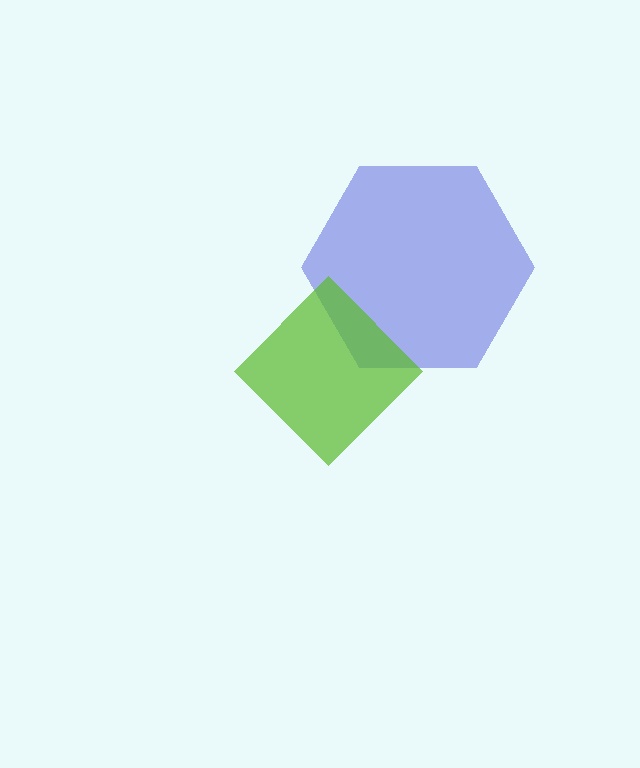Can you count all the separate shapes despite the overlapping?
Yes, there are 2 separate shapes.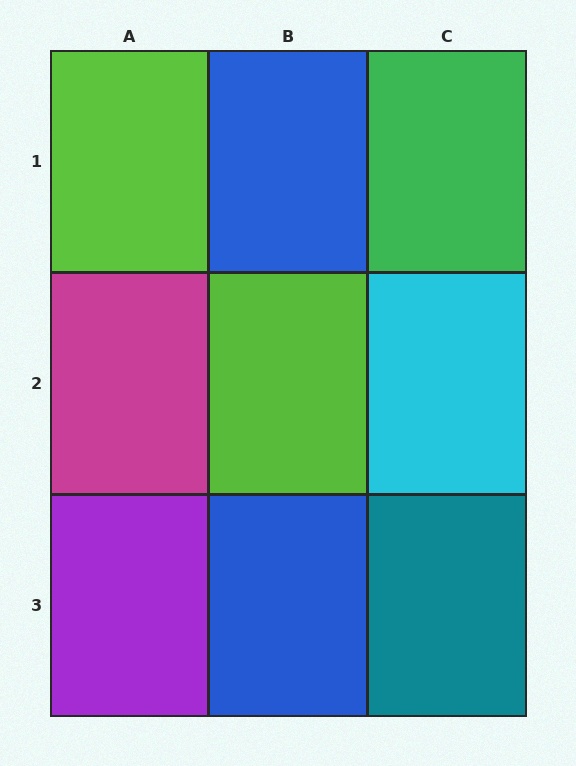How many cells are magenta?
1 cell is magenta.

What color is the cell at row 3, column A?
Purple.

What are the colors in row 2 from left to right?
Magenta, lime, cyan.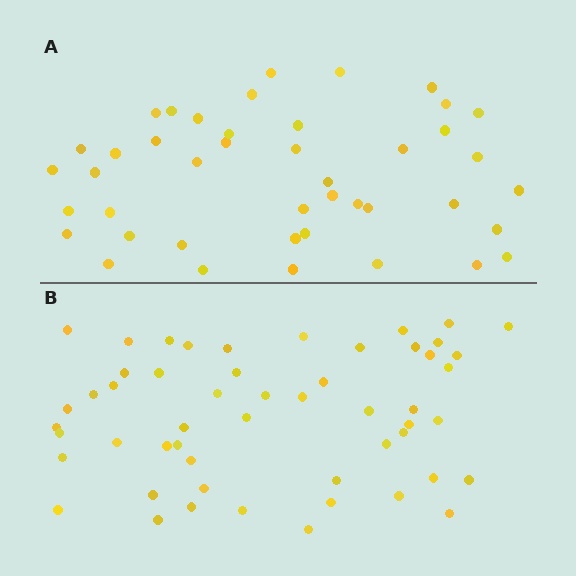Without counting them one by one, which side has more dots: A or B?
Region B (the bottom region) has more dots.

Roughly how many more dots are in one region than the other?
Region B has roughly 10 or so more dots than region A.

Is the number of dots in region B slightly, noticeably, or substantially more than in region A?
Region B has only slightly more — the two regions are fairly close. The ratio is roughly 1.2 to 1.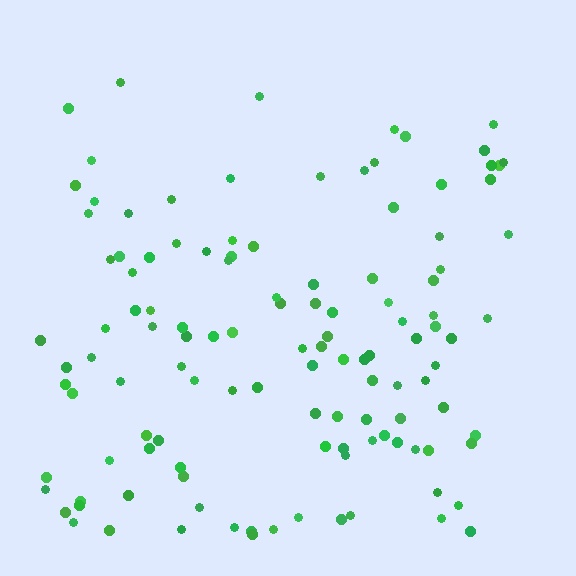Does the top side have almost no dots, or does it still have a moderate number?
Still a moderate number, just noticeably fewer than the bottom.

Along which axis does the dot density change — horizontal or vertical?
Vertical.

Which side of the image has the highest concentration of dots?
The bottom.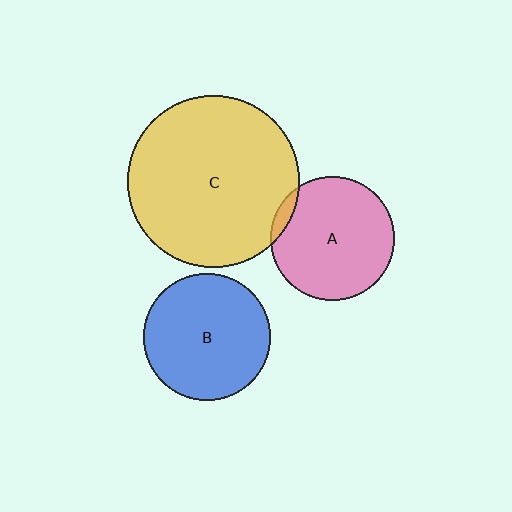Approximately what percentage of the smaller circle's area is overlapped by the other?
Approximately 5%.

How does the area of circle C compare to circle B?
Approximately 1.8 times.